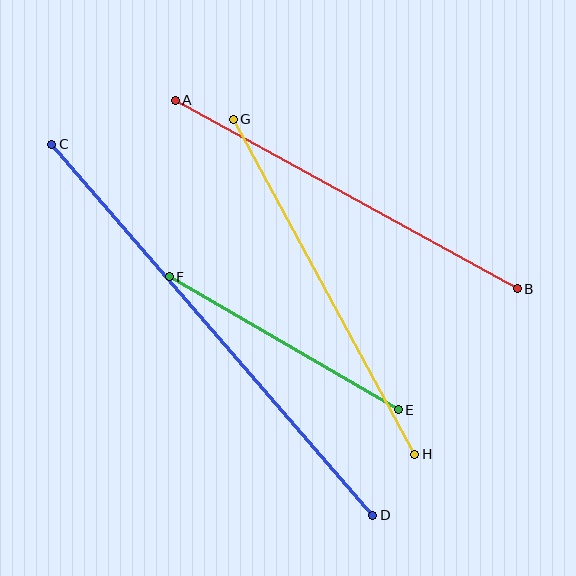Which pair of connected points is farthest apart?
Points C and D are farthest apart.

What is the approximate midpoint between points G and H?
The midpoint is at approximately (324, 287) pixels.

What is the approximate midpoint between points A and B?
The midpoint is at approximately (346, 194) pixels.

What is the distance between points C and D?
The distance is approximately 490 pixels.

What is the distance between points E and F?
The distance is approximately 265 pixels.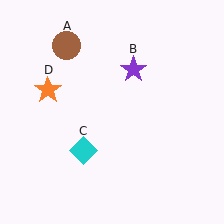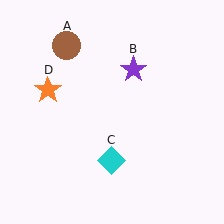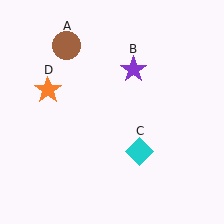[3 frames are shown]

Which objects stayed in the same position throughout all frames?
Brown circle (object A) and purple star (object B) and orange star (object D) remained stationary.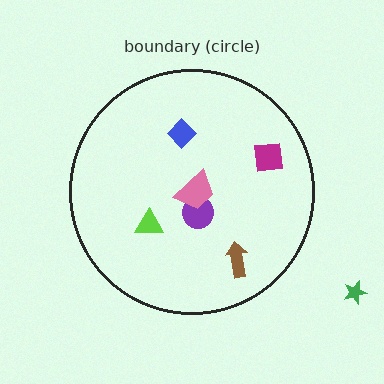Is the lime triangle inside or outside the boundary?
Inside.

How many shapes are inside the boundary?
6 inside, 1 outside.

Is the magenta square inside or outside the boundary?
Inside.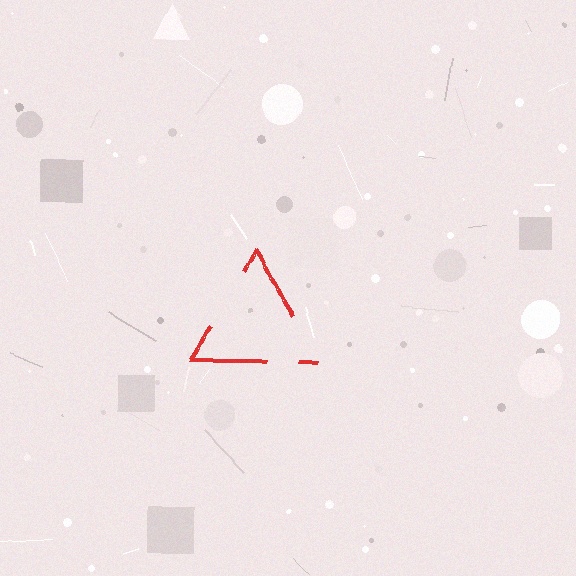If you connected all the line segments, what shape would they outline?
They would outline a triangle.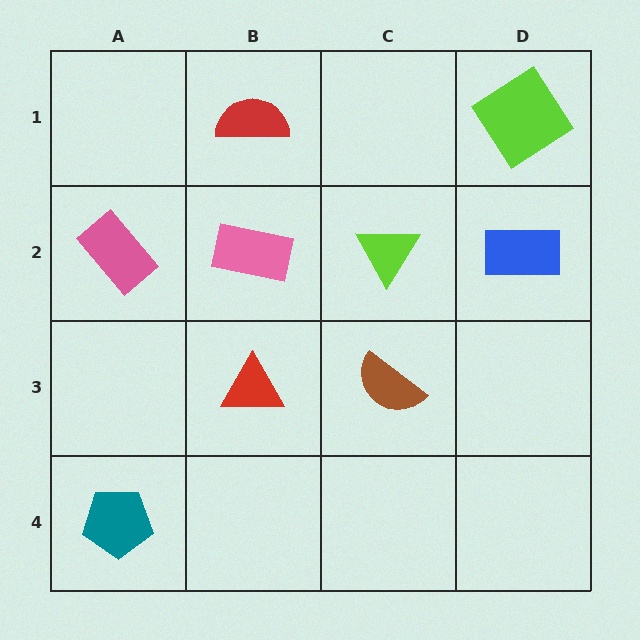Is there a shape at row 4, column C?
No, that cell is empty.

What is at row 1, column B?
A red semicircle.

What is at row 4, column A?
A teal pentagon.